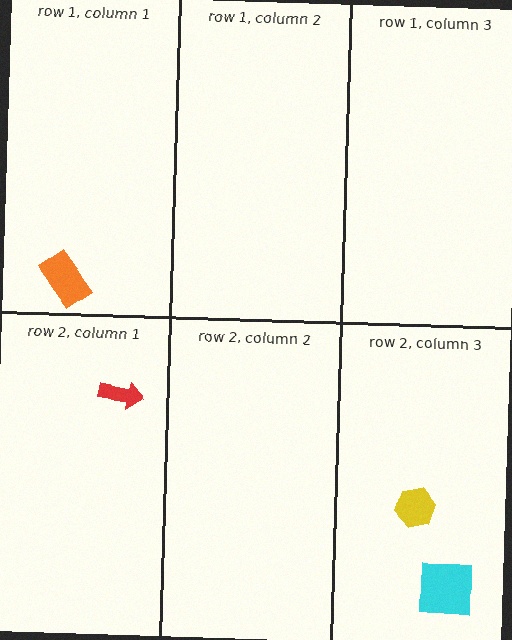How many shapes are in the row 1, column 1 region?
1.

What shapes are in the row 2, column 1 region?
The red arrow.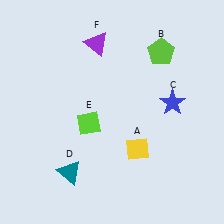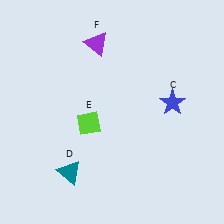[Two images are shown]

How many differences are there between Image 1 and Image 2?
There are 2 differences between the two images.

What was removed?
The yellow diamond (A), the lime pentagon (B) were removed in Image 2.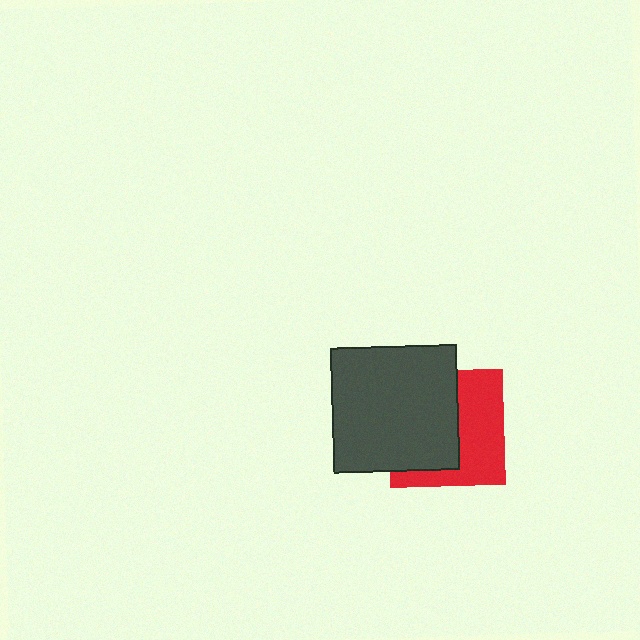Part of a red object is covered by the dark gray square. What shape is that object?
It is a square.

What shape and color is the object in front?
The object in front is a dark gray square.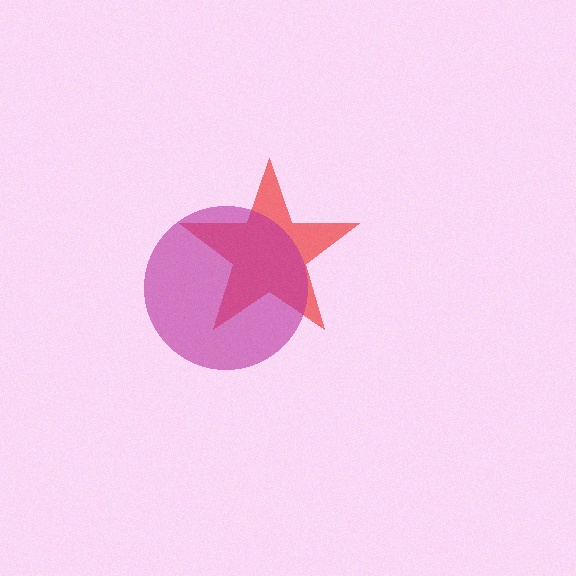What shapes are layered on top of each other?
The layered shapes are: a red star, a magenta circle.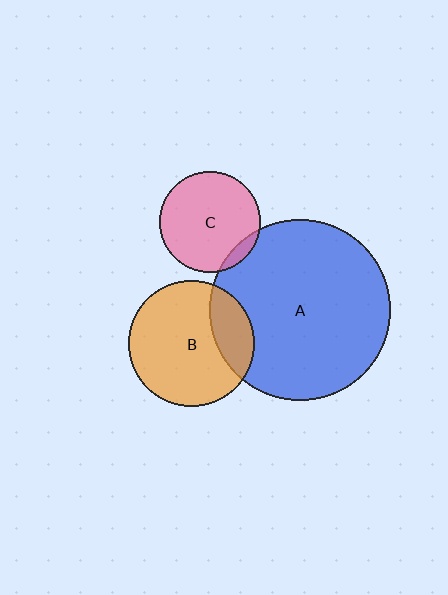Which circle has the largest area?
Circle A (blue).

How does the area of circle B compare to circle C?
Approximately 1.5 times.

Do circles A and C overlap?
Yes.